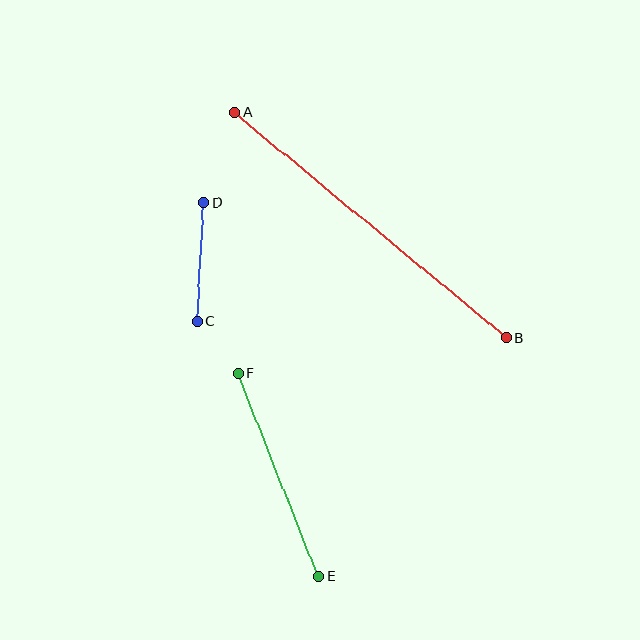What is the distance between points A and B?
The distance is approximately 353 pixels.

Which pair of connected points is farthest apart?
Points A and B are farthest apart.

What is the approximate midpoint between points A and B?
The midpoint is at approximately (370, 225) pixels.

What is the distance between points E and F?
The distance is approximately 218 pixels.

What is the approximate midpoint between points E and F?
The midpoint is at approximately (278, 475) pixels.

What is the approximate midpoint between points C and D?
The midpoint is at approximately (201, 262) pixels.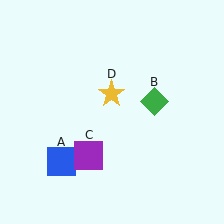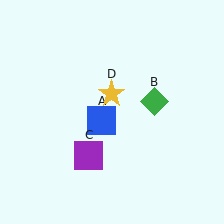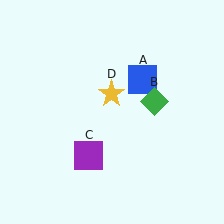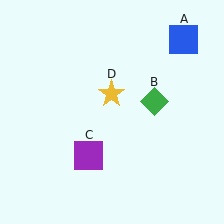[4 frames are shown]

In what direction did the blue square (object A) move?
The blue square (object A) moved up and to the right.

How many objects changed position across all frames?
1 object changed position: blue square (object A).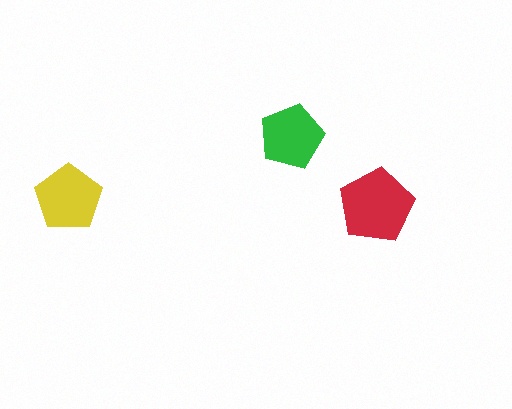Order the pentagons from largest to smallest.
the red one, the yellow one, the green one.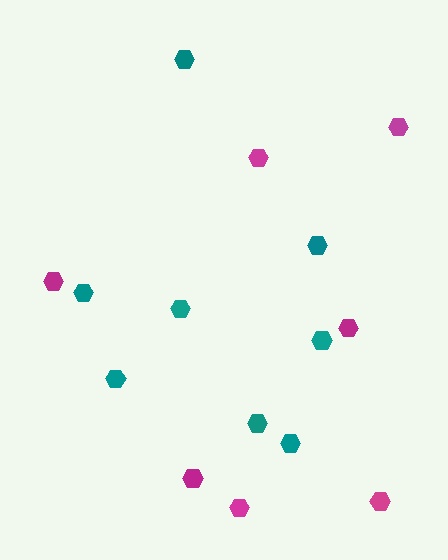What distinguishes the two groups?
There are 2 groups: one group of teal hexagons (8) and one group of magenta hexagons (7).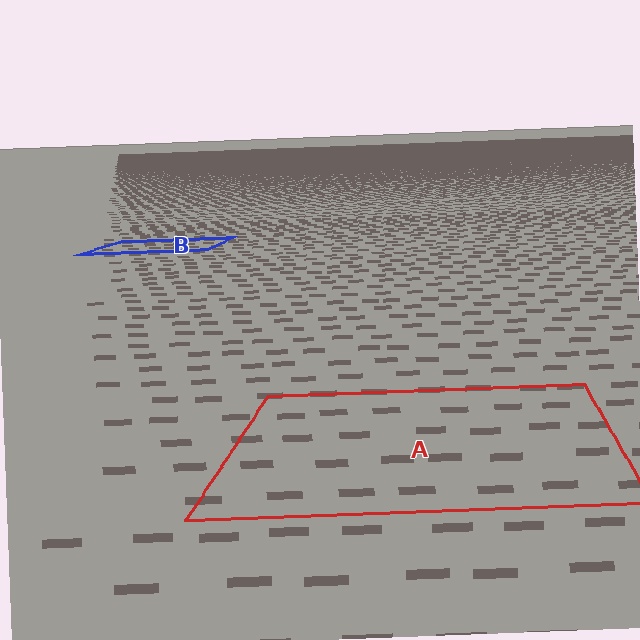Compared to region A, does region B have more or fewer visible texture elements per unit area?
Region B has more texture elements per unit area — they are packed more densely because it is farther away.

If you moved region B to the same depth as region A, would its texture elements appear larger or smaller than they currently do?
They would appear larger. At a closer depth, the same texture elements are projected at a bigger on-screen size.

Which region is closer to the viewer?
Region A is closer. The texture elements there are larger and more spread out.